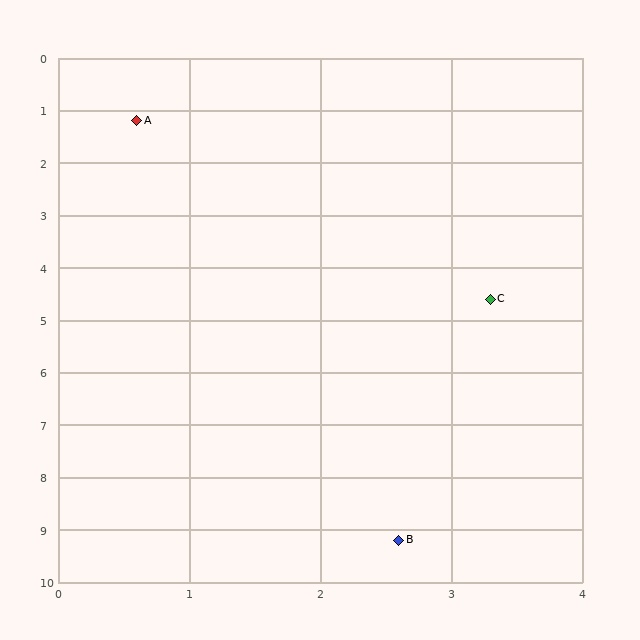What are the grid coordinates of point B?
Point B is at approximately (2.6, 9.2).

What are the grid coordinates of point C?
Point C is at approximately (3.3, 4.6).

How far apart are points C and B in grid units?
Points C and B are about 4.7 grid units apart.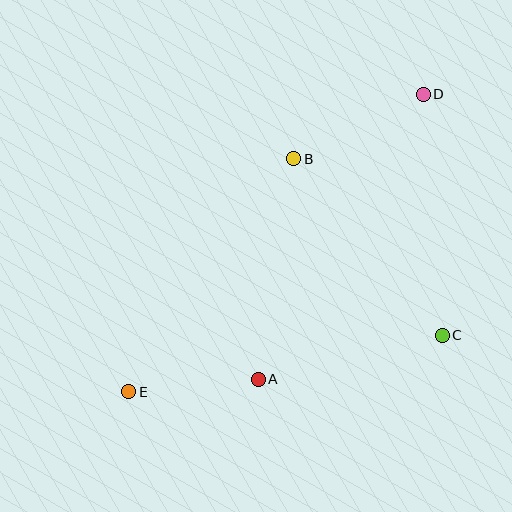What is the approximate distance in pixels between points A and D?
The distance between A and D is approximately 329 pixels.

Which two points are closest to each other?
Points A and E are closest to each other.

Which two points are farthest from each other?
Points D and E are farthest from each other.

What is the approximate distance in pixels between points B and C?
The distance between B and C is approximately 231 pixels.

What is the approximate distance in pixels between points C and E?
The distance between C and E is approximately 318 pixels.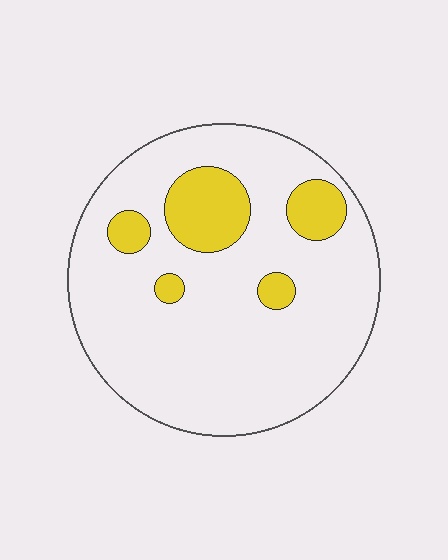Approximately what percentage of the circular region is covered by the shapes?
Approximately 15%.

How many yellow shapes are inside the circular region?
5.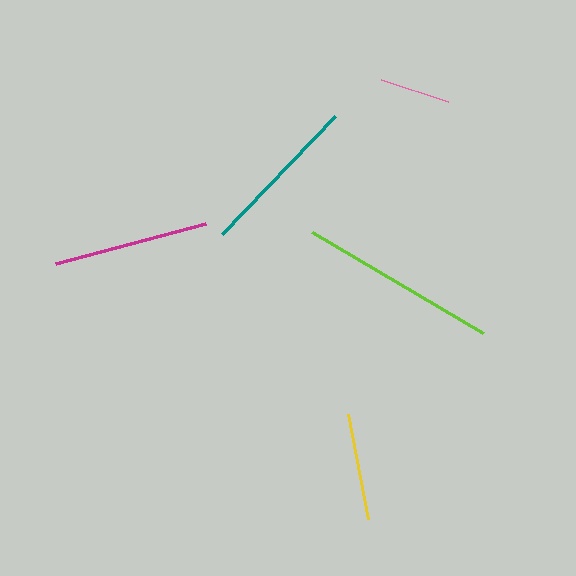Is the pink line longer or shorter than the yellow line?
The yellow line is longer than the pink line.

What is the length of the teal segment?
The teal segment is approximately 163 pixels long.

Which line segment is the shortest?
The pink line is the shortest at approximately 71 pixels.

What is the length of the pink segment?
The pink segment is approximately 71 pixels long.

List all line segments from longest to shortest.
From longest to shortest: lime, teal, magenta, yellow, pink.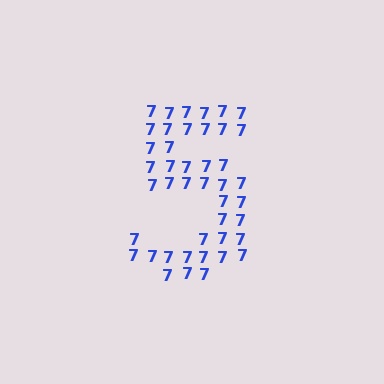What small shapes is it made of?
It is made of small digit 7's.